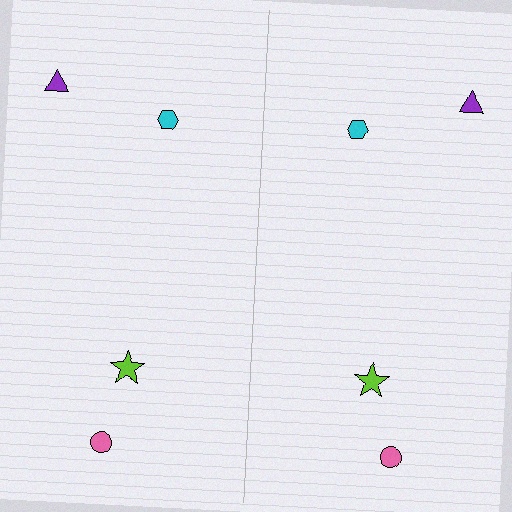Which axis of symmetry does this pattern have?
The pattern has a vertical axis of symmetry running through the center of the image.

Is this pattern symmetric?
Yes, this pattern has bilateral (reflection) symmetry.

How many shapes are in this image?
There are 8 shapes in this image.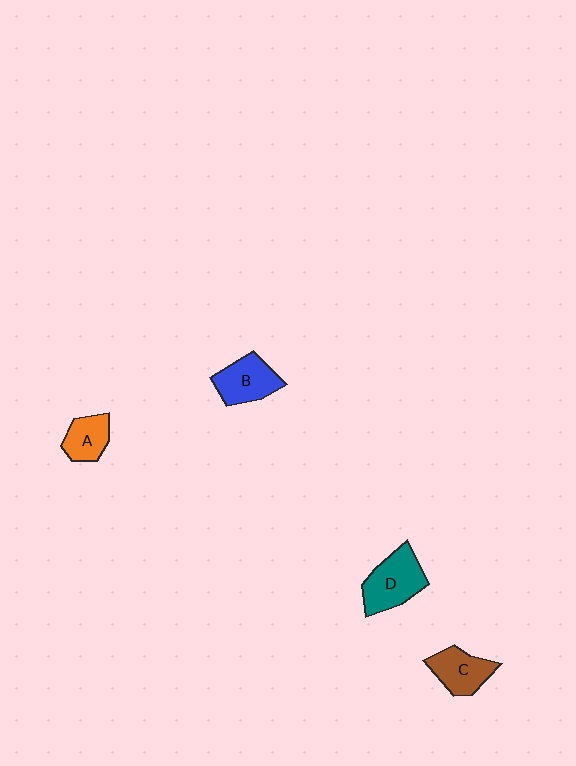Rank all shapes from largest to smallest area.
From largest to smallest: D (teal), B (blue), C (brown), A (orange).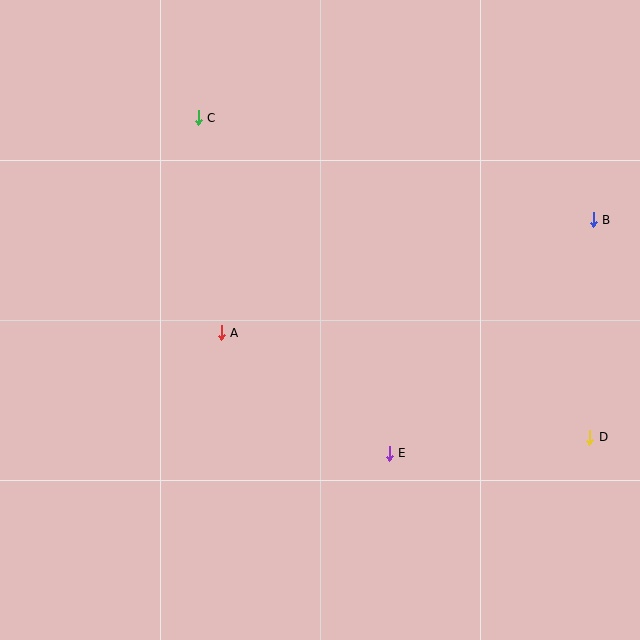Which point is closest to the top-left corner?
Point C is closest to the top-left corner.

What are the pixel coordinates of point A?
Point A is at (221, 333).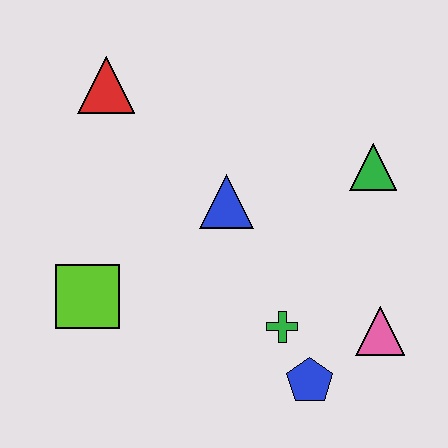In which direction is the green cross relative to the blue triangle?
The green cross is below the blue triangle.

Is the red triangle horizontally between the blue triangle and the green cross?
No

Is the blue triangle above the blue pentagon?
Yes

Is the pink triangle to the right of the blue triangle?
Yes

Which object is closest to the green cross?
The blue pentagon is closest to the green cross.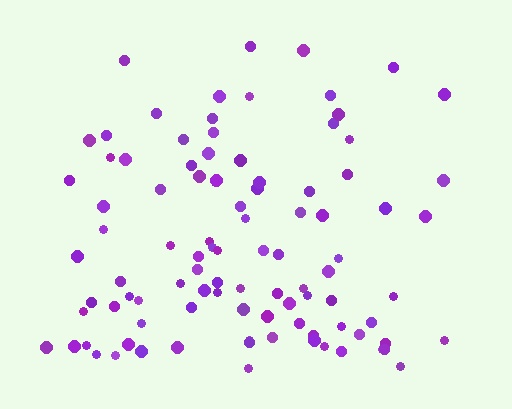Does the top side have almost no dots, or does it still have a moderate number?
Still a moderate number, just noticeably fewer than the bottom.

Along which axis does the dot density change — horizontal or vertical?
Vertical.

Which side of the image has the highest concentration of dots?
The bottom.